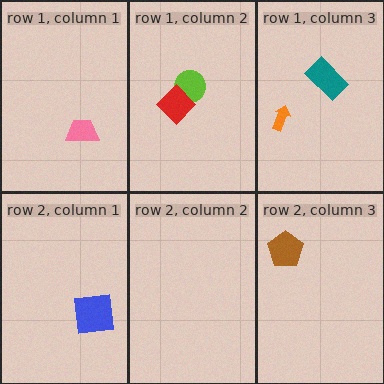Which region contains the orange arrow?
The row 1, column 3 region.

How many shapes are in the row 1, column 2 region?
2.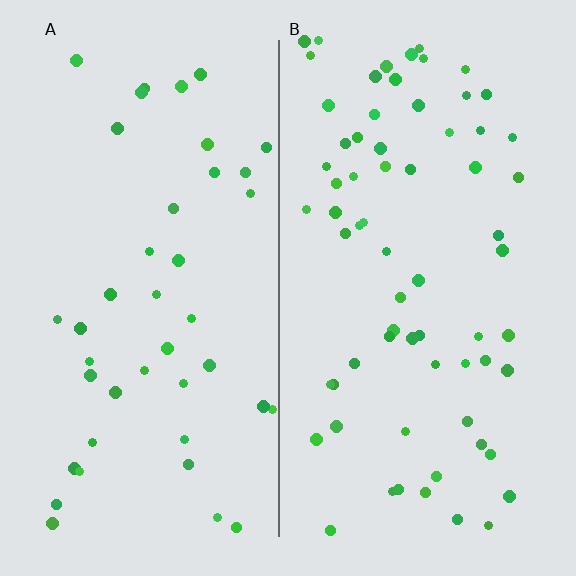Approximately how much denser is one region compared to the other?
Approximately 1.6× — region B over region A.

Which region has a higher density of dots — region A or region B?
B (the right).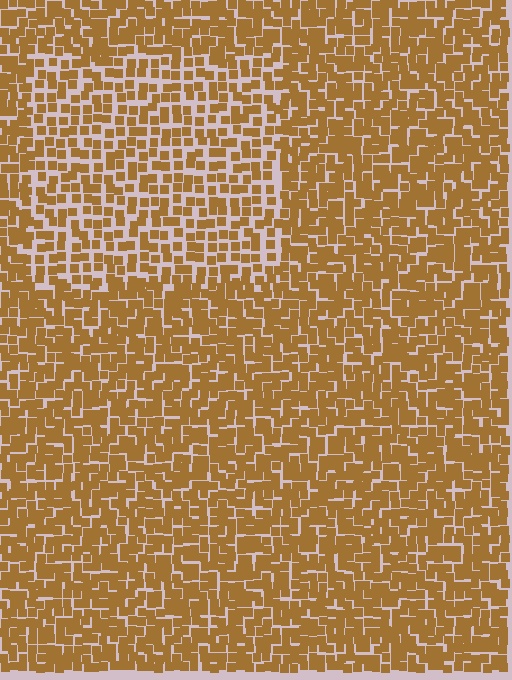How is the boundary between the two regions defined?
The boundary is defined by a change in element density (approximately 1.6x ratio). All elements are the same color, size, and shape.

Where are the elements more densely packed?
The elements are more densely packed outside the rectangle boundary.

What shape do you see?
I see a rectangle.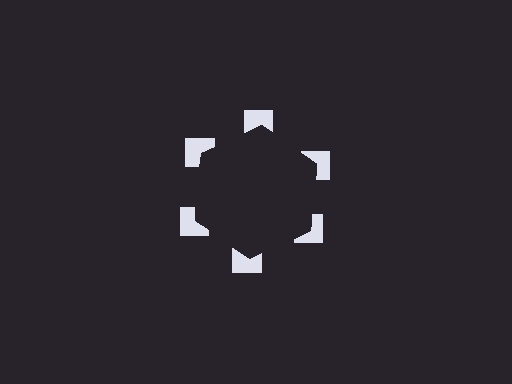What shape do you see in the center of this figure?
An illusory hexagon — its edges are inferred from the aligned wedge cuts in the notched squares, not physically drawn.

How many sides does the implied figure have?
6 sides.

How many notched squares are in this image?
There are 6 — one at each vertex of the illusory hexagon.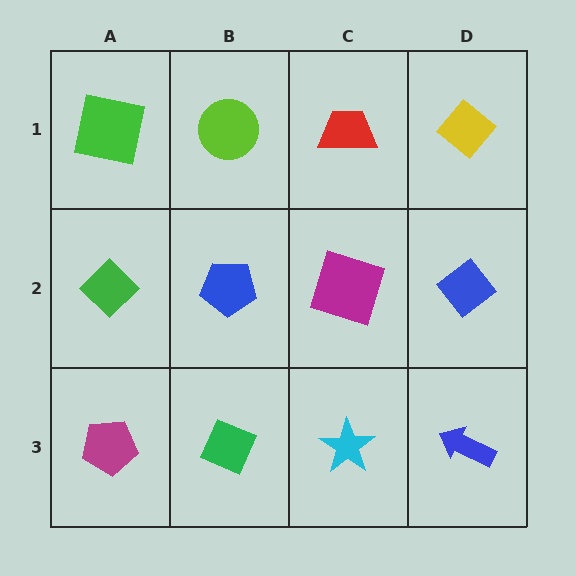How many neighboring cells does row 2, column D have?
3.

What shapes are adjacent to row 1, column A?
A green diamond (row 2, column A), a lime circle (row 1, column B).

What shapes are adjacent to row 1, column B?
A blue pentagon (row 2, column B), a green square (row 1, column A), a red trapezoid (row 1, column C).